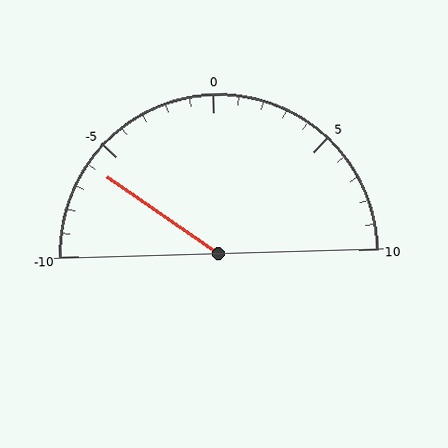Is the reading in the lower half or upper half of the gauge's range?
The reading is in the lower half of the range (-10 to 10).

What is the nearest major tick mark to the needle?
The nearest major tick mark is -5.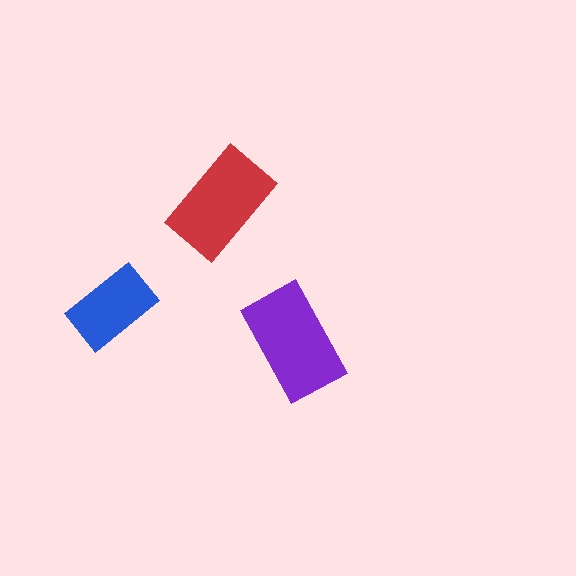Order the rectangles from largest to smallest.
the purple one, the red one, the blue one.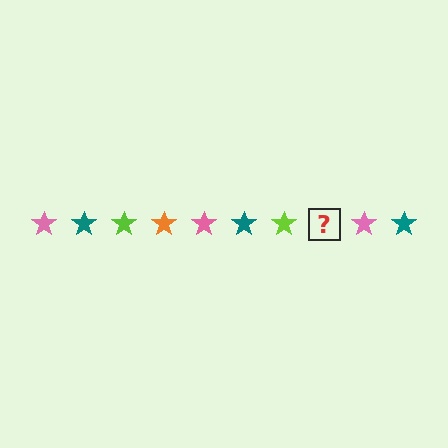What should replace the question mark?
The question mark should be replaced with an orange star.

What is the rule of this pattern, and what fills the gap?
The rule is that the pattern cycles through pink, teal, lime, orange stars. The gap should be filled with an orange star.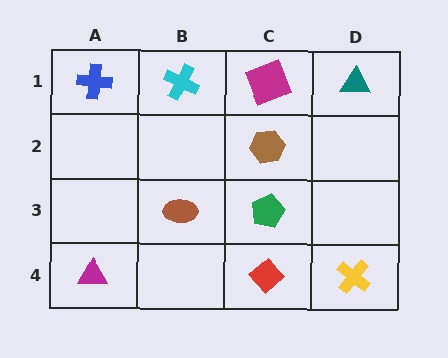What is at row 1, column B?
A cyan cross.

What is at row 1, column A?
A blue cross.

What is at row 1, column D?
A teal triangle.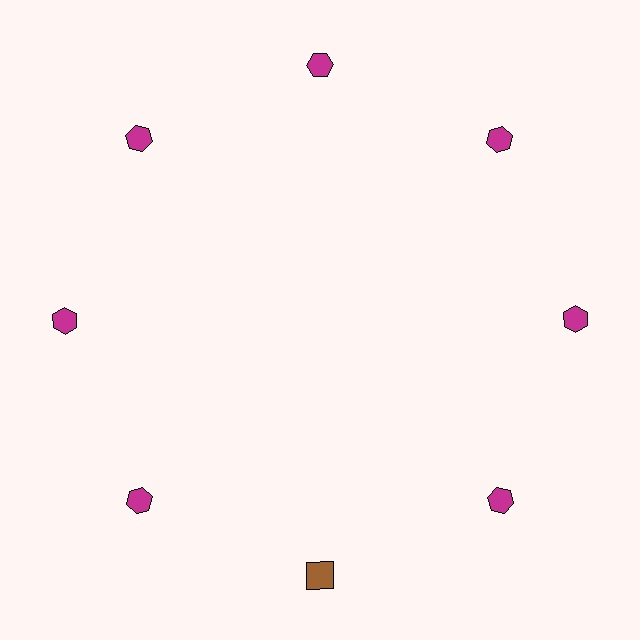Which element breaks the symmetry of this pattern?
The brown square at roughly the 6 o'clock position breaks the symmetry. All other shapes are magenta hexagons.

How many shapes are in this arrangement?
There are 8 shapes arranged in a ring pattern.